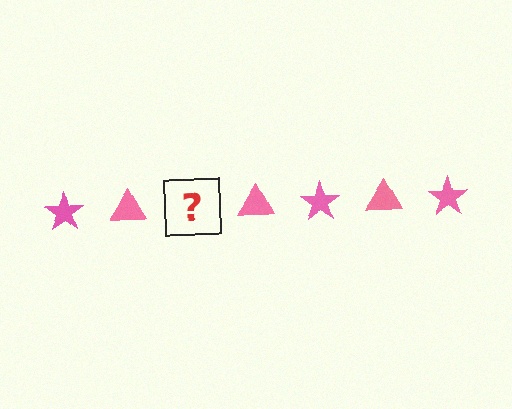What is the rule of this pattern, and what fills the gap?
The rule is that the pattern cycles through star, triangle shapes in pink. The gap should be filled with a pink star.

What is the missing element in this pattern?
The missing element is a pink star.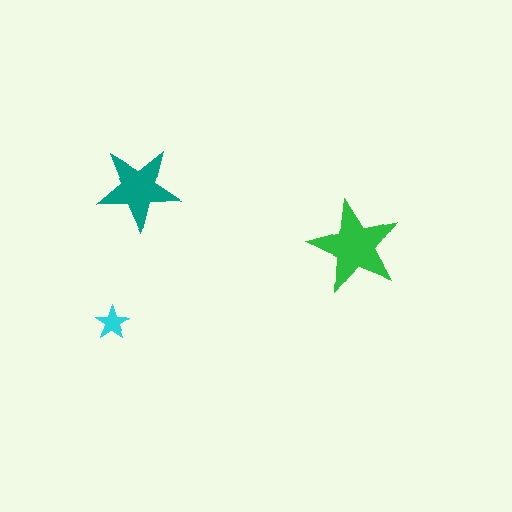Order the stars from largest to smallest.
the green one, the teal one, the cyan one.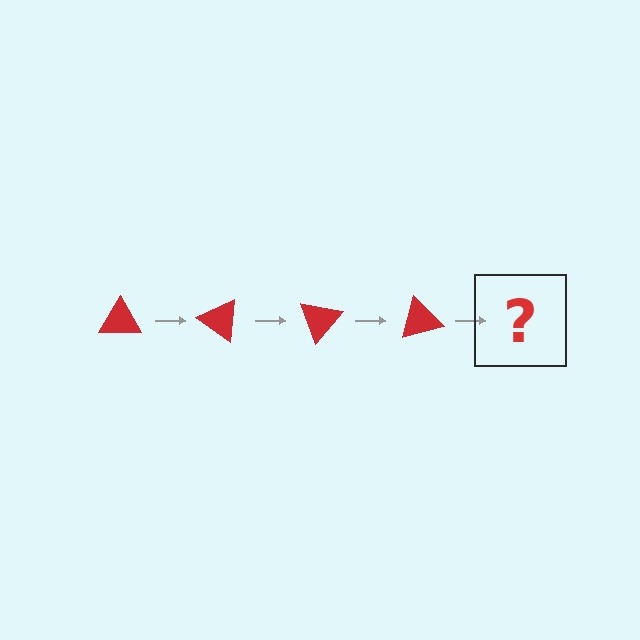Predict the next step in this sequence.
The next step is a red triangle rotated 140 degrees.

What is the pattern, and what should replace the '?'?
The pattern is that the triangle rotates 35 degrees each step. The '?' should be a red triangle rotated 140 degrees.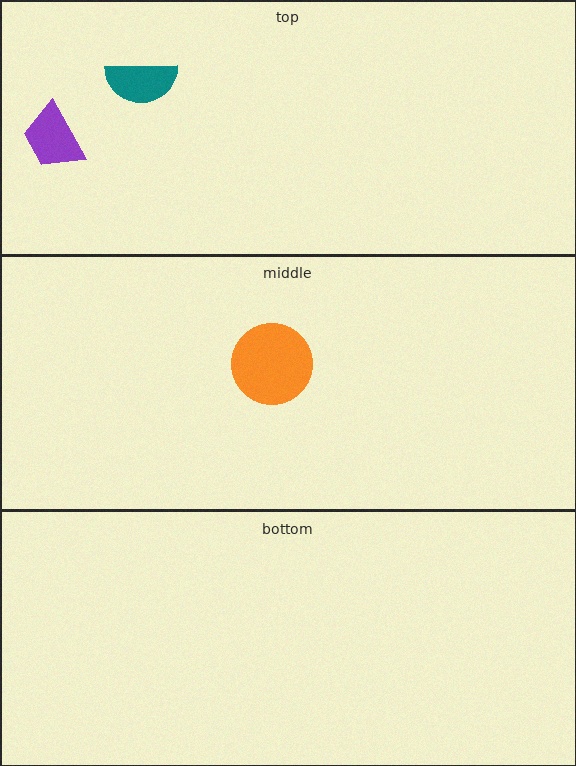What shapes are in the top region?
The purple trapezoid, the teal semicircle.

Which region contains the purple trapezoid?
The top region.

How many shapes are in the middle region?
1.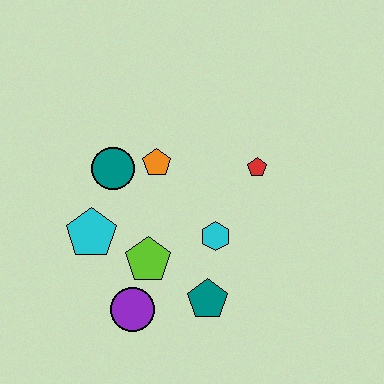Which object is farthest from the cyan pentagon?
The red pentagon is farthest from the cyan pentagon.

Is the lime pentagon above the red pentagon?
No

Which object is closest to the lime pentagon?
The purple circle is closest to the lime pentagon.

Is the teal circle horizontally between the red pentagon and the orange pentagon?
No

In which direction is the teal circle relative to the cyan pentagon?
The teal circle is above the cyan pentagon.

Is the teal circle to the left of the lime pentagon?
Yes